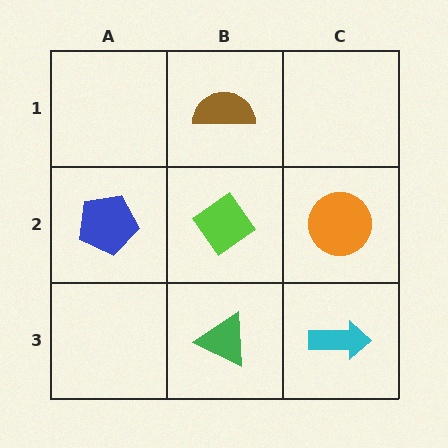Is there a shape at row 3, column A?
No, that cell is empty.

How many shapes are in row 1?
1 shape.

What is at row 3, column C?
A cyan arrow.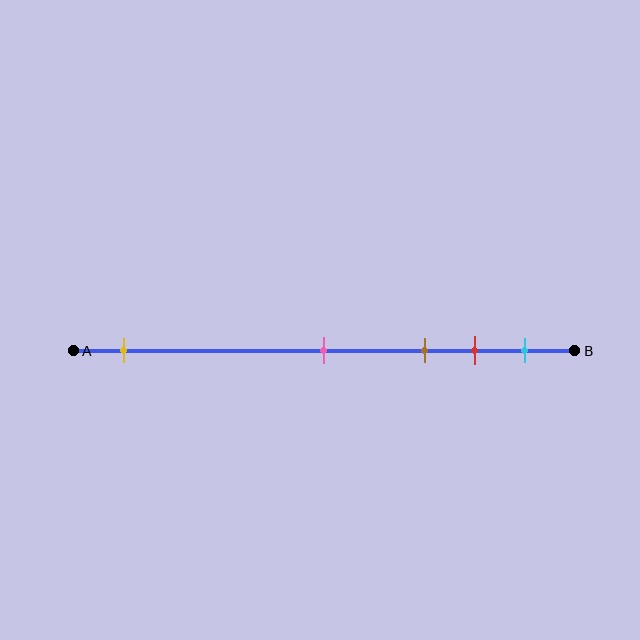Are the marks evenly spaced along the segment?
No, the marks are not evenly spaced.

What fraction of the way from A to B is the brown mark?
The brown mark is approximately 70% (0.7) of the way from A to B.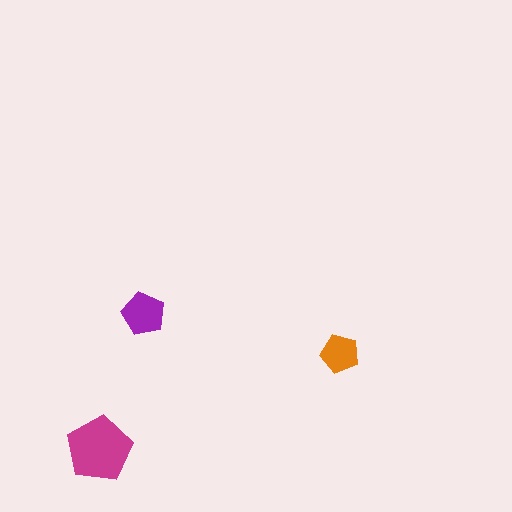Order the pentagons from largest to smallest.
the magenta one, the purple one, the orange one.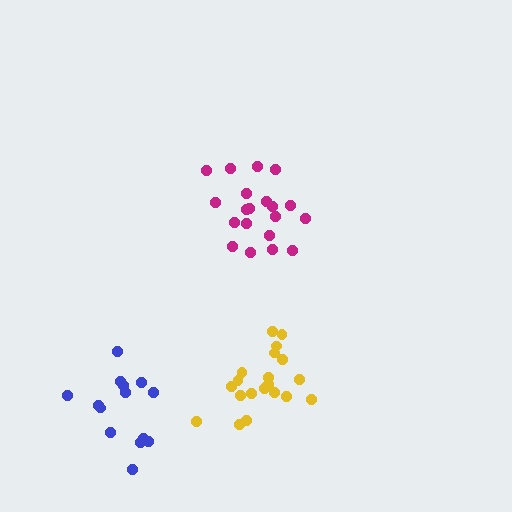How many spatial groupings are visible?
There are 3 spatial groupings.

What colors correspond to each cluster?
The clusters are colored: blue, yellow, magenta.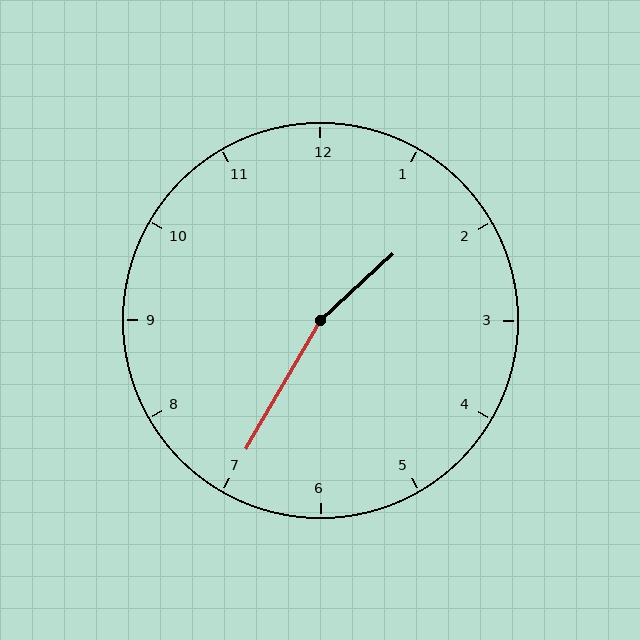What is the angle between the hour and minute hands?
Approximately 162 degrees.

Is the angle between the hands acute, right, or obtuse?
It is obtuse.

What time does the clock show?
1:35.